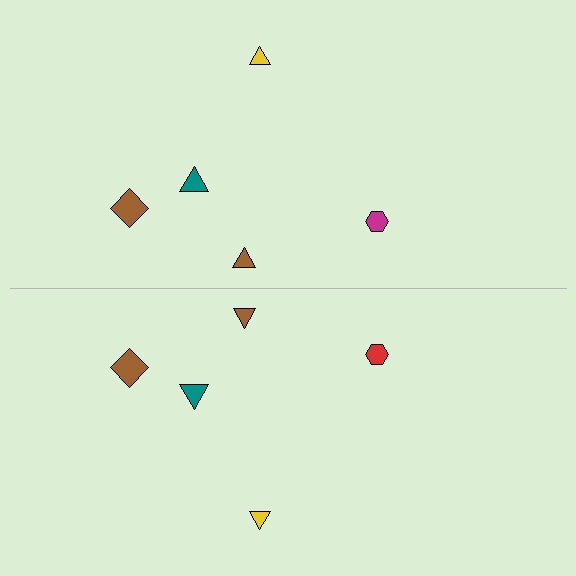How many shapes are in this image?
There are 10 shapes in this image.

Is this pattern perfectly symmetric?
No, the pattern is not perfectly symmetric. The red hexagon on the bottom side breaks the symmetry — its mirror counterpart is magenta.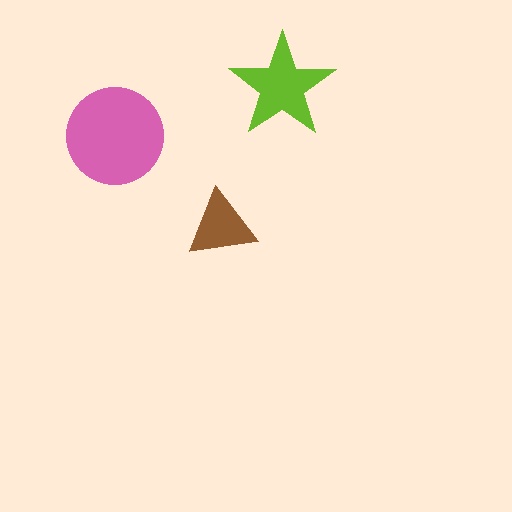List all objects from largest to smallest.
The pink circle, the lime star, the brown triangle.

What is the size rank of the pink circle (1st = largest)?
1st.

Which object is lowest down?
The brown triangle is bottommost.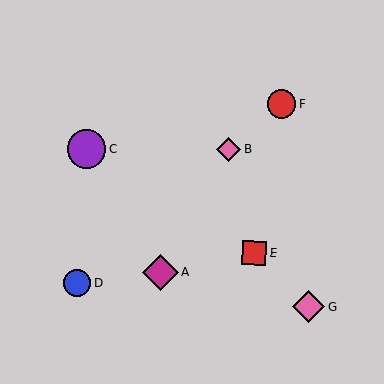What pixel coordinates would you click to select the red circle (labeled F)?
Click at (281, 104) to select the red circle F.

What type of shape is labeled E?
Shape E is a red square.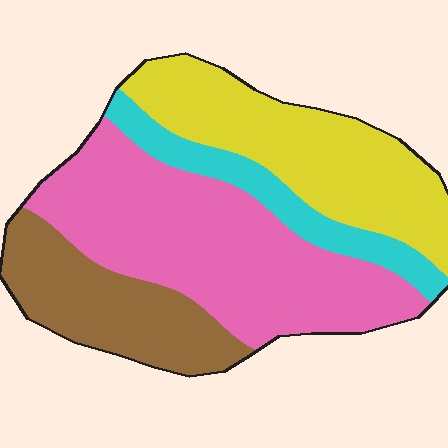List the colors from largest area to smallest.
From largest to smallest: pink, yellow, brown, cyan.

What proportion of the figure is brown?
Brown takes up about one fifth (1/5) of the figure.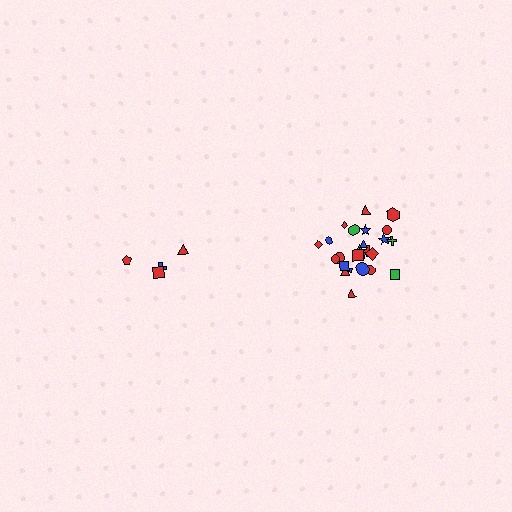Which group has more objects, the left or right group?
The right group.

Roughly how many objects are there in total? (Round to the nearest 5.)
Roughly 30 objects in total.